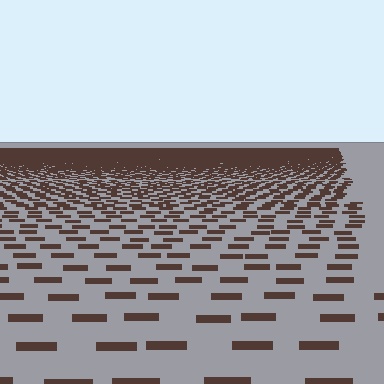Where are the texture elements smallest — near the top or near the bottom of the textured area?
Near the top.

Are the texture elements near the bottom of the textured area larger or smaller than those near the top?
Larger. Near the bottom, elements are closer to the viewer and appear at a bigger on-screen size.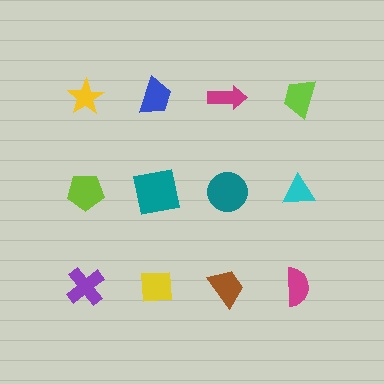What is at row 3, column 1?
A purple cross.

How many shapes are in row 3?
4 shapes.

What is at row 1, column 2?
A blue trapezoid.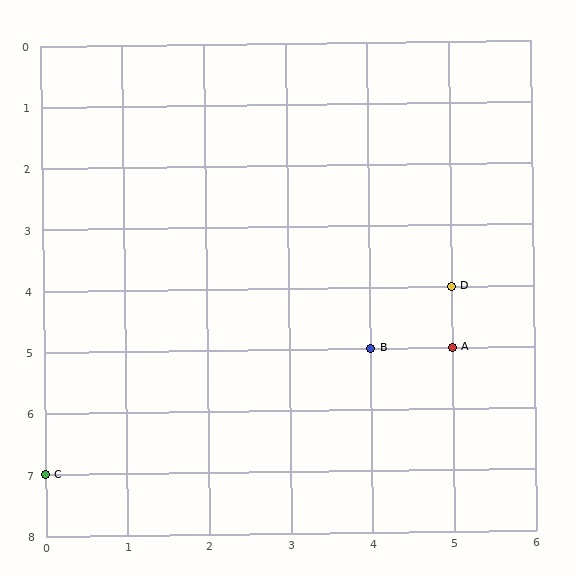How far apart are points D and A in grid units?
Points D and A are 1 row apart.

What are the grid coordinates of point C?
Point C is at grid coordinates (0, 7).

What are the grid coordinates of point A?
Point A is at grid coordinates (5, 5).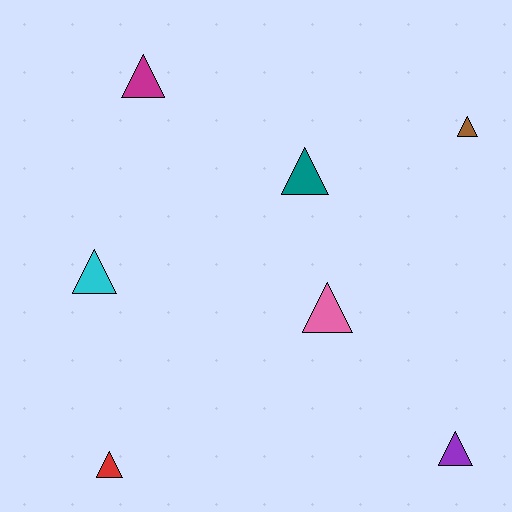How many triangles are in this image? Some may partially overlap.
There are 7 triangles.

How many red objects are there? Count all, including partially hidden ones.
There is 1 red object.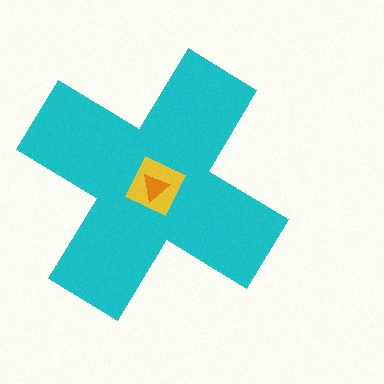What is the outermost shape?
The cyan cross.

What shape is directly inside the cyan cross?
The yellow diamond.